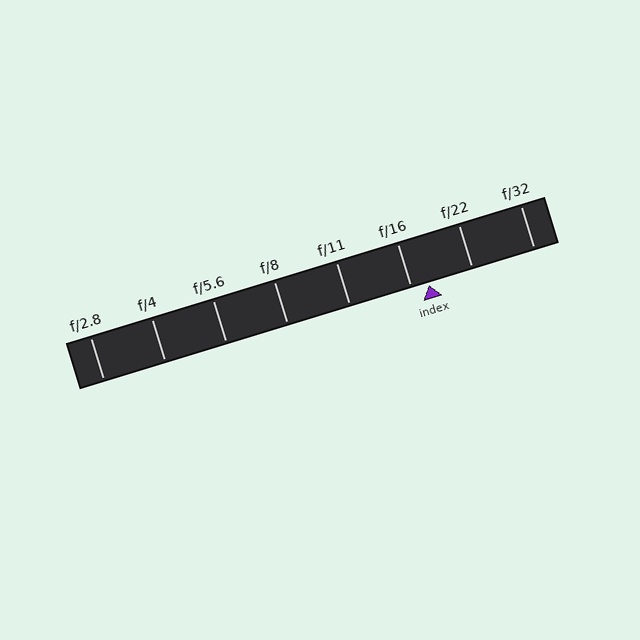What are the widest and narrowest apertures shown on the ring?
The widest aperture shown is f/2.8 and the narrowest is f/32.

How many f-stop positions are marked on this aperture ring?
There are 8 f-stop positions marked.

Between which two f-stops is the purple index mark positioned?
The index mark is between f/16 and f/22.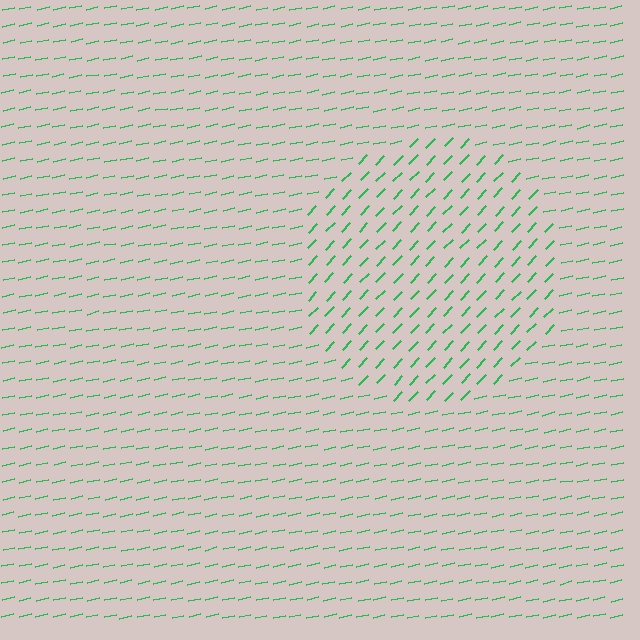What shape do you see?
I see a circle.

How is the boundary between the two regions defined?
The boundary is defined purely by a change in line orientation (approximately 34 degrees difference). All lines are the same color and thickness.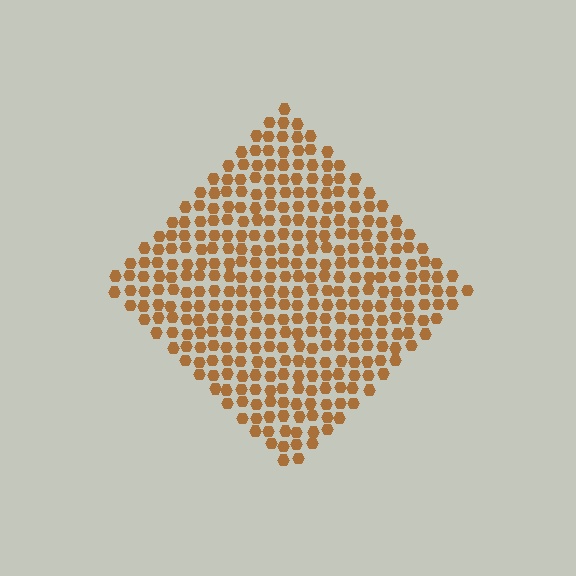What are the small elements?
The small elements are hexagons.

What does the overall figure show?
The overall figure shows a diamond.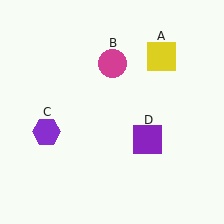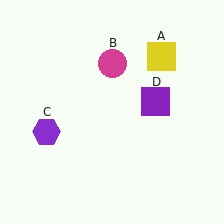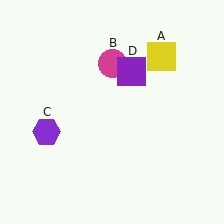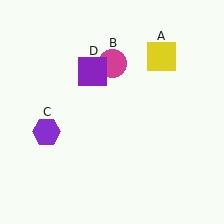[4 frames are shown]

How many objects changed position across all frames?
1 object changed position: purple square (object D).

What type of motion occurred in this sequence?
The purple square (object D) rotated counterclockwise around the center of the scene.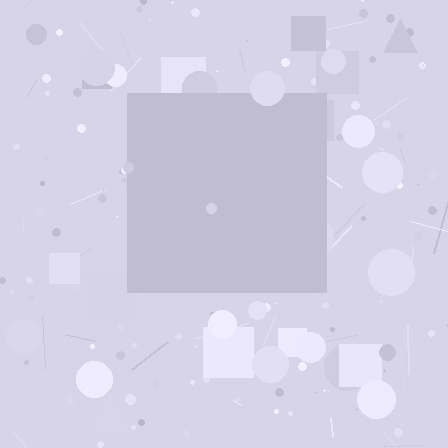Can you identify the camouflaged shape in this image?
The camouflaged shape is a square.